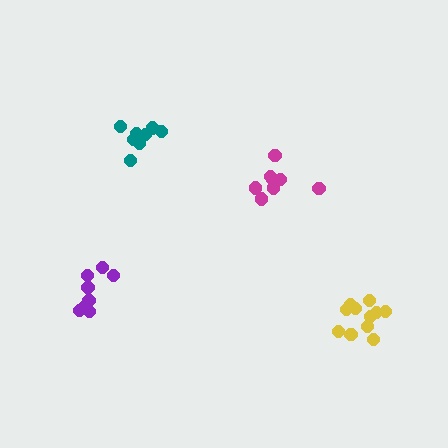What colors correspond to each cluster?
The clusters are colored: yellow, purple, magenta, teal.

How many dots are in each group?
Group 1: 11 dots, Group 2: 8 dots, Group 3: 8 dots, Group 4: 9 dots (36 total).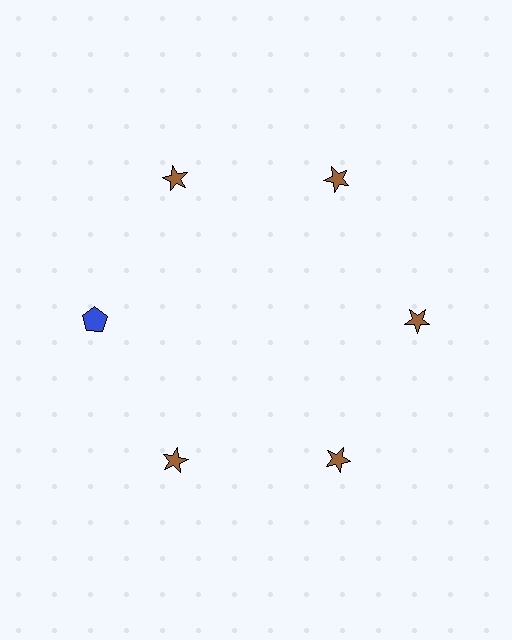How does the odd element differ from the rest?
It differs in both color (blue instead of brown) and shape (pentagon instead of star).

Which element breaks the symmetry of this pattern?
The blue pentagon at roughly the 9 o'clock position breaks the symmetry. All other shapes are brown stars.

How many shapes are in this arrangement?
There are 6 shapes arranged in a ring pattern.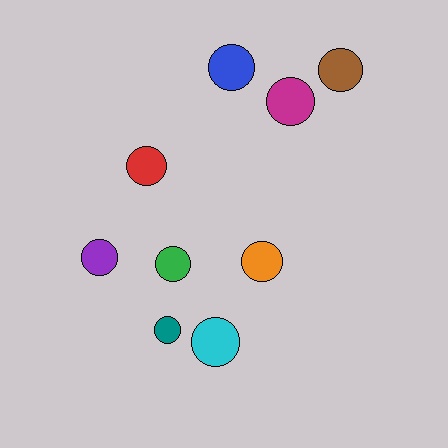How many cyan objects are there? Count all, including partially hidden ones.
There is 1 cyan object.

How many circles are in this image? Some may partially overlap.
There are 9 circles.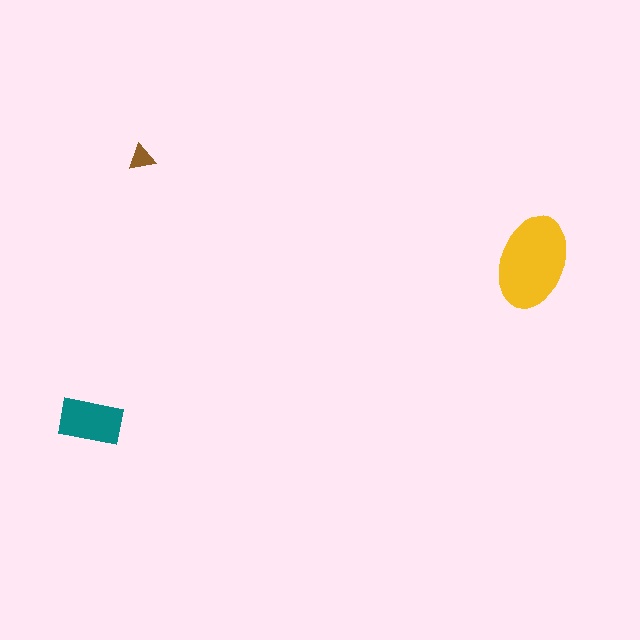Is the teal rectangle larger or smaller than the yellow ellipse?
Smaller.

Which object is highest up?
The brown triangle is topmost.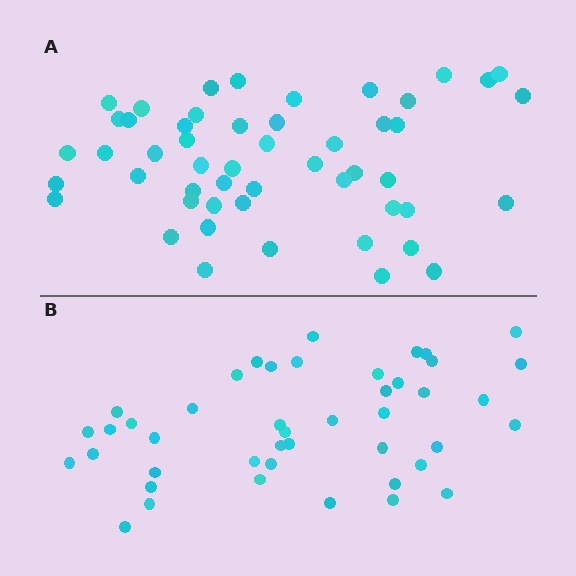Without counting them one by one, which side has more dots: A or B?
Region A (the top region) has more dots.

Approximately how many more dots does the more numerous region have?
Region A has roughly 8 or so more dots than region B.